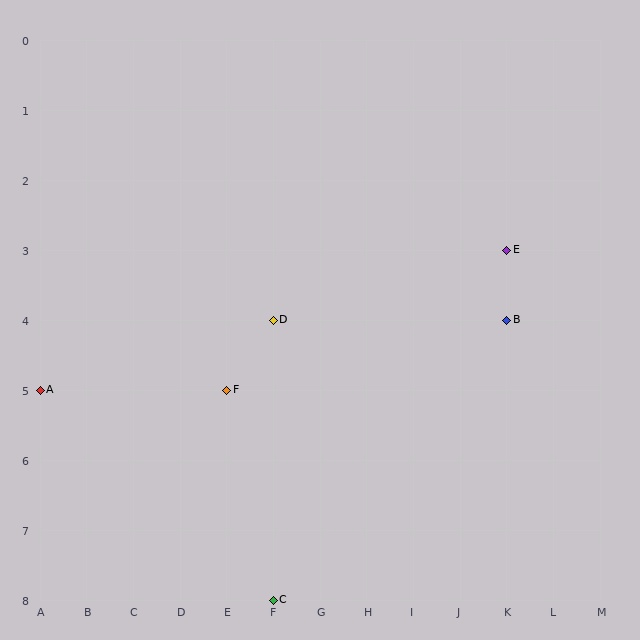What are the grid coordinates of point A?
Point A is at grid coordinates (A, 5).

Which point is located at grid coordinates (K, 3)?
Point E is at (K, 3).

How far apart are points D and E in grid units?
Points D and E are 5 columns and 1 row apart (about 5.1 grid units diagonally).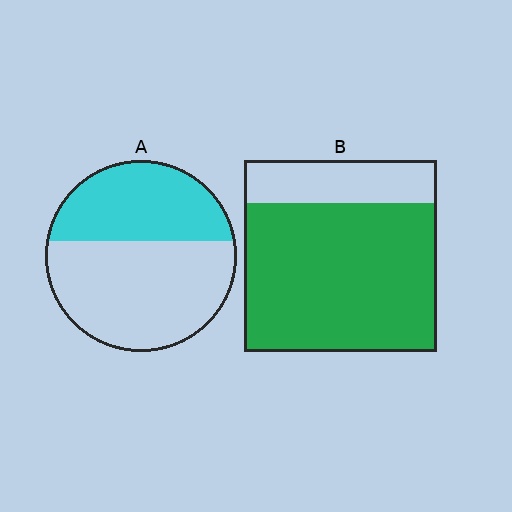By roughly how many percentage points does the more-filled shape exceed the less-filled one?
By roughly 40 percentage points (B over A).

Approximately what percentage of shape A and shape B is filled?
A is approximately 40% and B is approximately 80%.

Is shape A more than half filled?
No.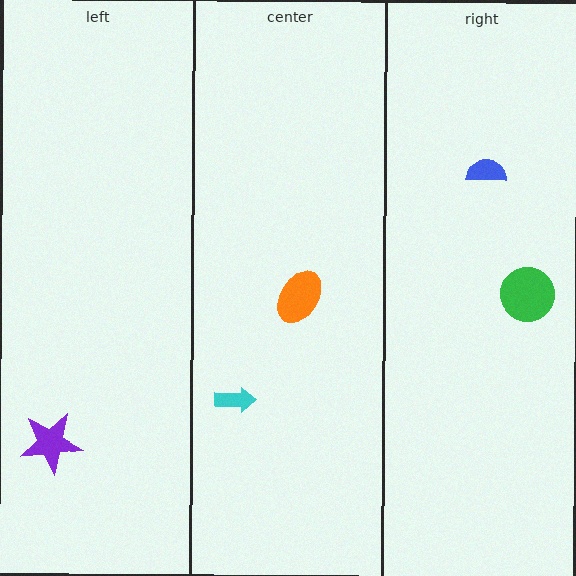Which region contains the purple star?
The left region.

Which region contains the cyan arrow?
The center region.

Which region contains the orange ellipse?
The center region.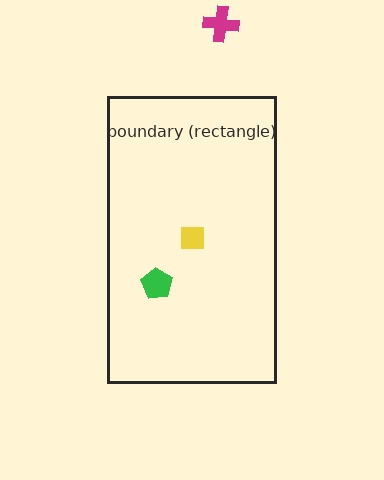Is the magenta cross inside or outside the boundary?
Outside.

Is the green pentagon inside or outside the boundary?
Inside.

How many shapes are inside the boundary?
2 inside, 1 outside.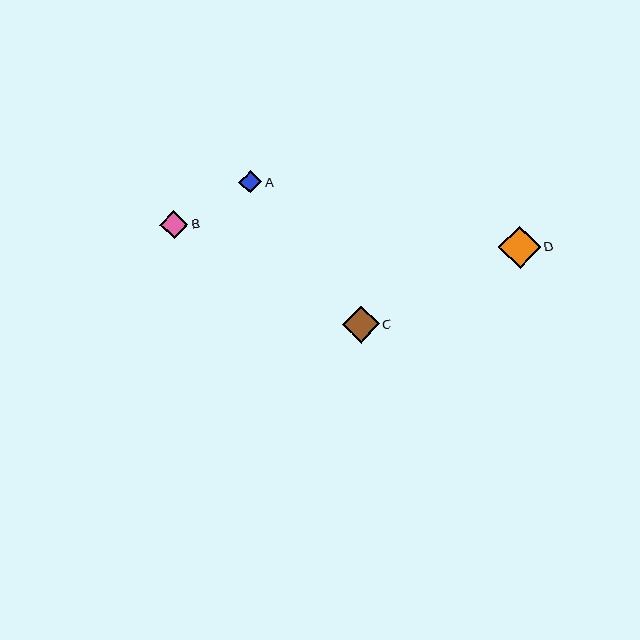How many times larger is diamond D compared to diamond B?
Diamond D is approximately 1.5 times the size of diamond B.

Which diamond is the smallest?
Diamond A is the smallest with a size of approximately 23 pixels.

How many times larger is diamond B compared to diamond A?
Diamond B is approximately 1.2 times the size of diamond A.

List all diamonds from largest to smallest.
From largest to smallest: D, C, B, A.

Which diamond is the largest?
Diamond D is the largest with a size of approximately 42 pixels.